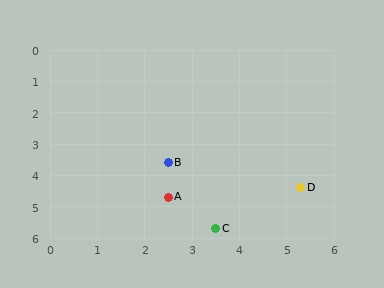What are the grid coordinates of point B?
Point B is at approximately (2.5, 3.6).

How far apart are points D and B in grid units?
Points D and B are about 2.9 grid units apart.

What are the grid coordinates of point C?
Point C is at approximately (3.5, 5.7).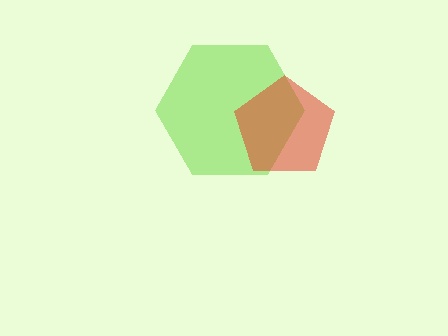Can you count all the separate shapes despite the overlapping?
Yes, there are 2 separate shapes.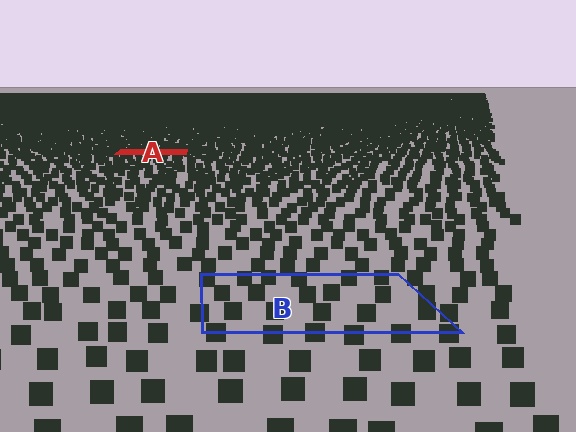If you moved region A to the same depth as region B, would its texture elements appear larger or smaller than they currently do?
They would appear larger. At a closer depth, the same texture elements are projected at a bigger on-screen size.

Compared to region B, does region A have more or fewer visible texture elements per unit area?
Region A has more texture elements per unit area — they are packed more densely because it is farther away.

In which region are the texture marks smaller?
The texture marks are smaller in region A, because it is farther away.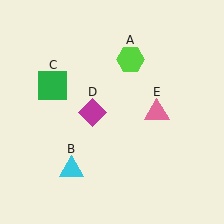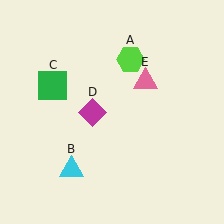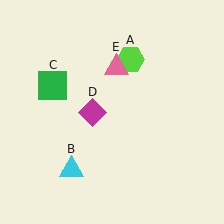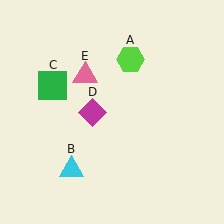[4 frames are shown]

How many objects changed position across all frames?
1 object changed position: pink triangle (object E).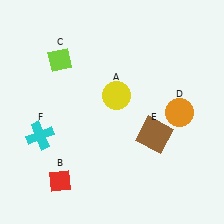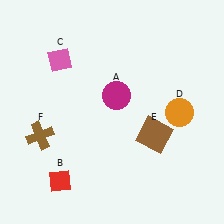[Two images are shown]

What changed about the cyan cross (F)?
In Image 1, F is cyan. In Image 2, it changed to brown.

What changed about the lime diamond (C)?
In Image 1, C is lime. In Image 2, it changed to pink.